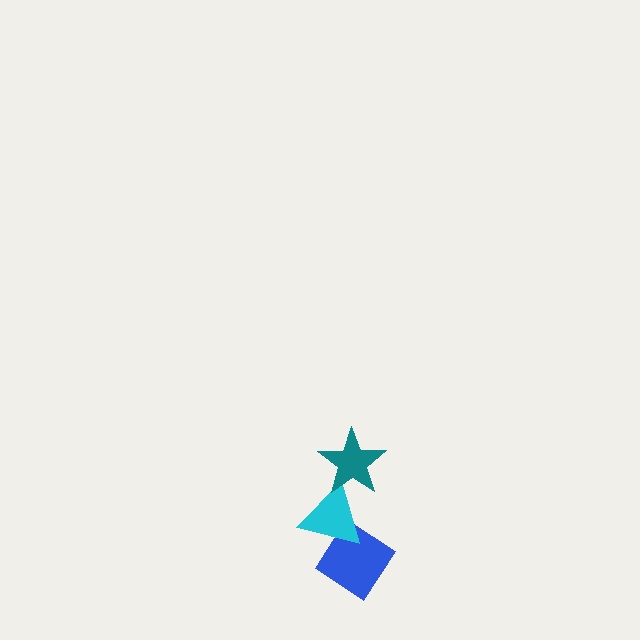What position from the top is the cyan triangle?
The cyan triangle is 2nd from the top.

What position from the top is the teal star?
The teal star is 1st from the top.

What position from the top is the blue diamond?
The blue diamond is 3rd from the top.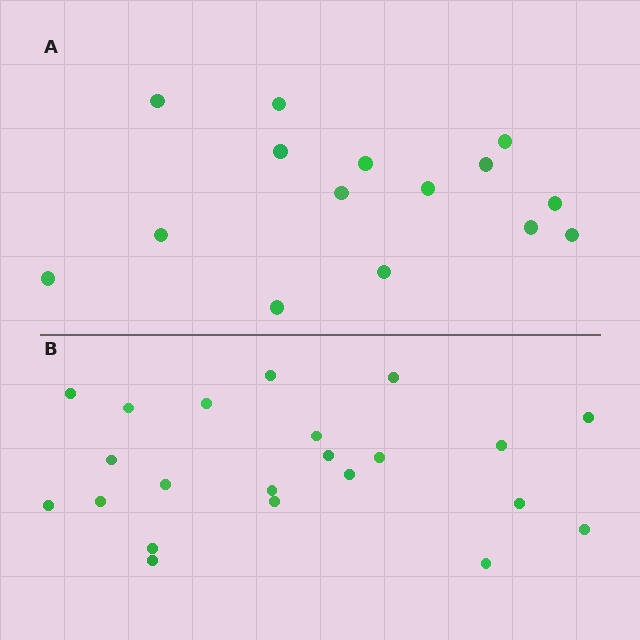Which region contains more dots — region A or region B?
Region B (the bottom region) has more dots.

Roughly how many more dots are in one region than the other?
Region B has roughly 8 or so more dots than region A.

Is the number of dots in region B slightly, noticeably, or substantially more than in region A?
Region B has substantially more. The ratio is roughly 1.5 to 1.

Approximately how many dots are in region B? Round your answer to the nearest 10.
About 20 dots. (The exact count is 22, which rounds to 20.)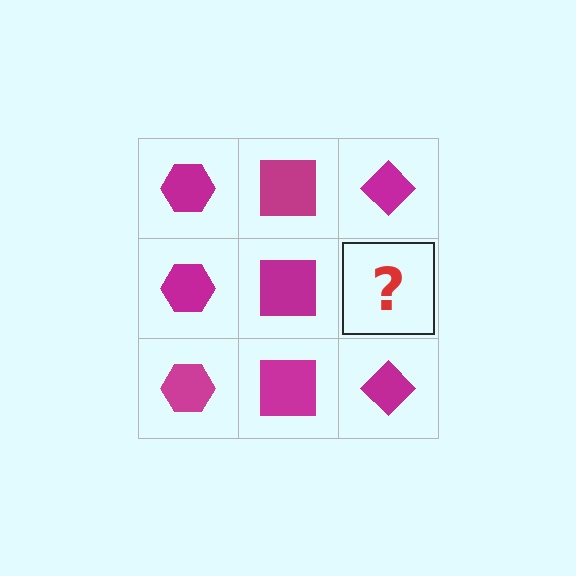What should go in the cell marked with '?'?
The missing cell should contain a magenta diamond.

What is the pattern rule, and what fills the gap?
The rule is that each column has a consistent shape. The gap should be filled with a magenta diamond.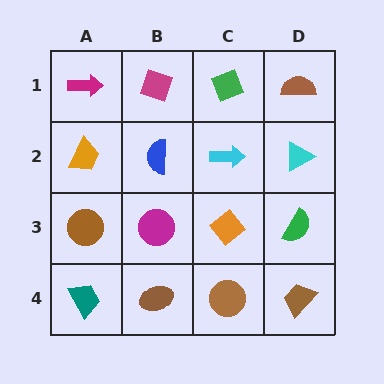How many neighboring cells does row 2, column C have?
4.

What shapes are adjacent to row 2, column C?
A green diamond (row 1, column C), an orange diamond (row 3, column C), a blue semicircle (row 2, column B), a cyan triangle (row 2, column D).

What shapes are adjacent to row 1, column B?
A blue semicircle (row 2, column B), a magenta arrow (row 1, column A), a green diamond (row 1, column C).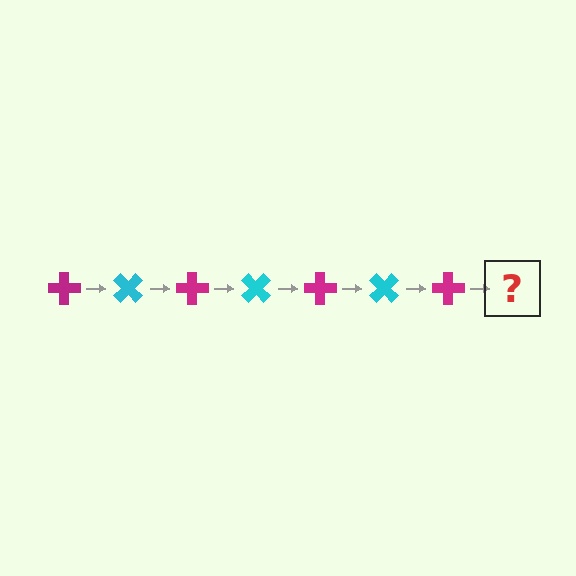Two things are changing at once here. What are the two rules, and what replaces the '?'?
The two rules are that it rotates 45 degrees each step and the color cycles through magenta and cyan. The '?' should be a cyan cross, rotated 315 degrees from the start.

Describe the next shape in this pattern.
It should be a cyan cross, rotated 315 degrees from the start.